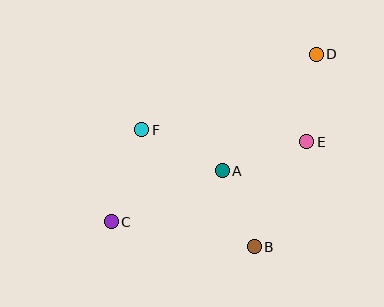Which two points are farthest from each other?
Points C and D are farthest from each other.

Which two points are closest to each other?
Points A and B are closest to each other.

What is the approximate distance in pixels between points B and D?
The distance between B and D is approximately 202 pixels.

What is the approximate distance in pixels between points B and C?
The distance between B and C is approximately 145 pixels.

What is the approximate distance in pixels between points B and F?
The distance between B and F is approximately 163 pixels.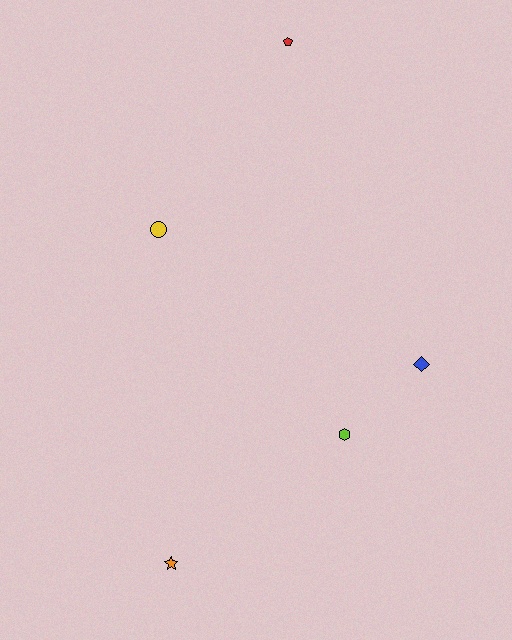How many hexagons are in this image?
There is 1 hexagon.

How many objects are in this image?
There are 5 objects.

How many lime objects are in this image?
There is 1 lime object.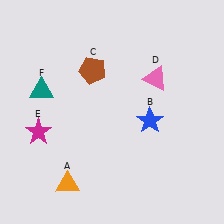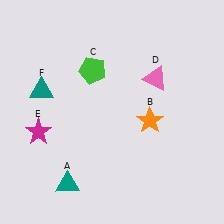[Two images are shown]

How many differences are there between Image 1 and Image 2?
There are 3 differences between the two images.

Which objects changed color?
A changed from orange to teal. B changed from blue to orange. C changed from brown to green.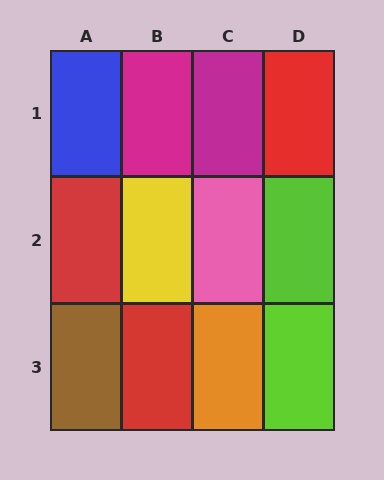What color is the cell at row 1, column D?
Red.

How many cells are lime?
2 cells are lime.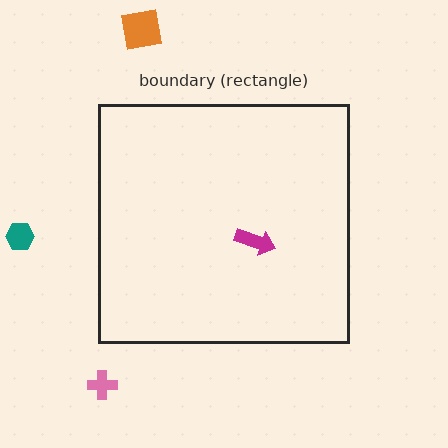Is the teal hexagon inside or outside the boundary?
Outside.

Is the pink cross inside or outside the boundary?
Outside.